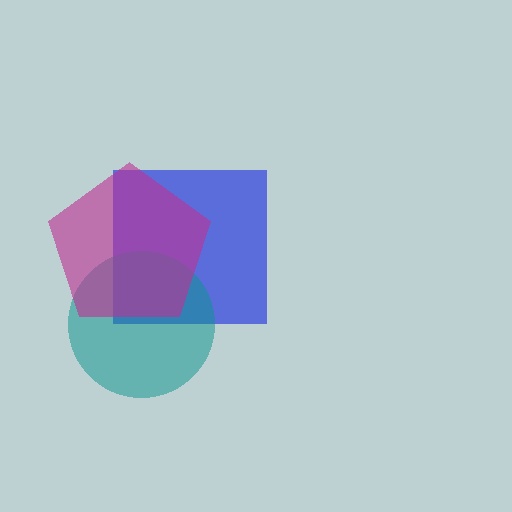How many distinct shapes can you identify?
There are 3 distinct shapes: a blue square, a teal circle, a magenta pentagon.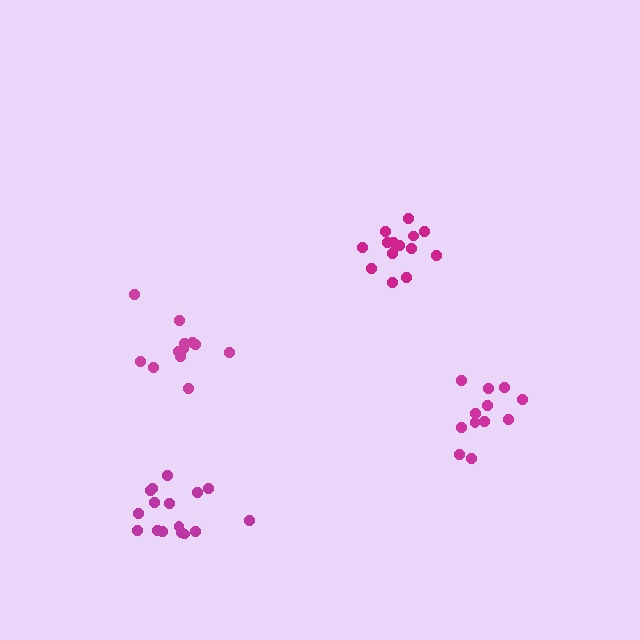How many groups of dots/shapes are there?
There are 4 groups.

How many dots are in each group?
Group 1: 12 dots, Group 2: 16 dots, Group 3: 12 dots, Group 4: 14 dots (54 total).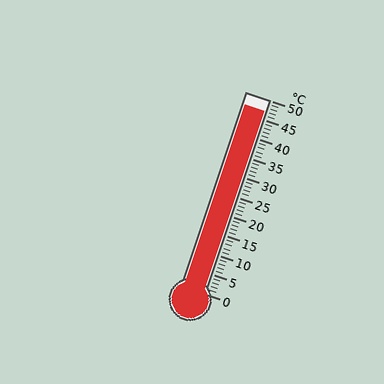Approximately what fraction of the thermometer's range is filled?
The thermometer is filled to approximately 95% of its range.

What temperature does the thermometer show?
The thermometer shows approximately 47°C.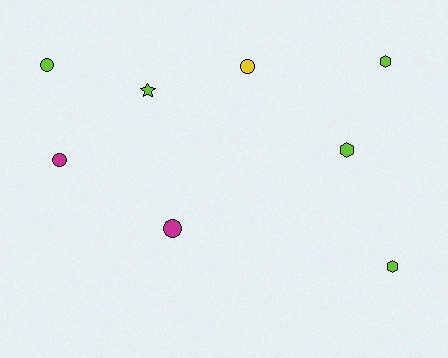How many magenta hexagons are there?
There are no magenta hexagons.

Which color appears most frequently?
Lime, with 5 objects.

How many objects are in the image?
There are 8 objects.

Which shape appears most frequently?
Circle, with 4 objects.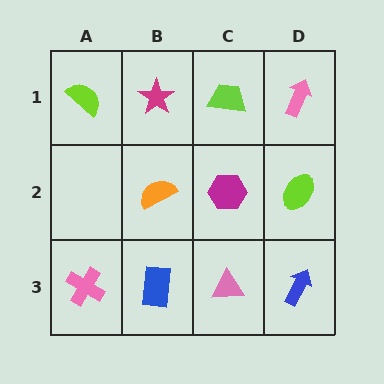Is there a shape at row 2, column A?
No, that cell is empty.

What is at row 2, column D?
A lime ellipse.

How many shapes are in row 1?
4 shapes.